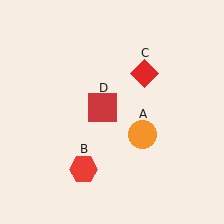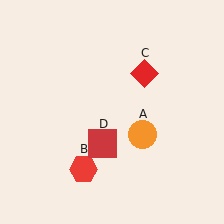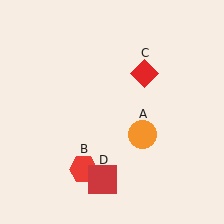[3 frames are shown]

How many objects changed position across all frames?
1 object changed position: red square (object D).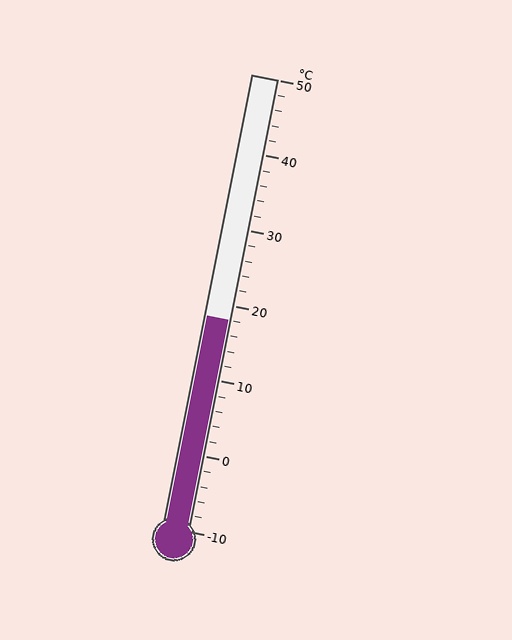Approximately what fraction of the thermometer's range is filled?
The thermometer is filled to approximately 45% of its range.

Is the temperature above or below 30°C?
The temperature is below 30°C.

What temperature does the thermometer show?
The thermometer shows approximately 18°C.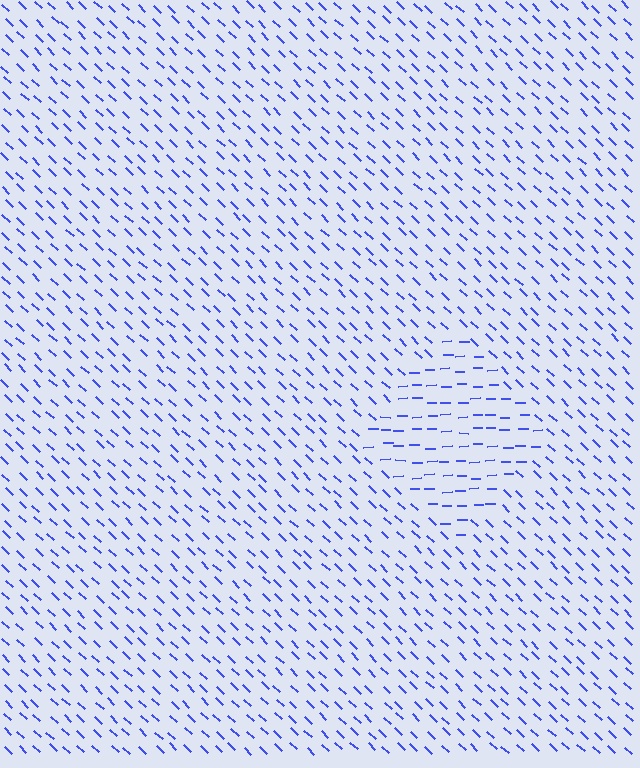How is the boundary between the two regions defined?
The boundary is defined purely by a change in line orientation (approximately 45 degrees difference). All lines are the same color and thickness.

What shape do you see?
I see a diamond.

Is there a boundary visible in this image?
Yes, there is a texture boundary formed by a change in line orientation.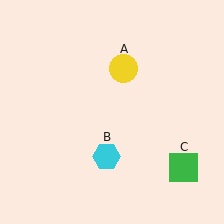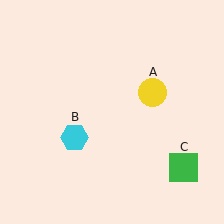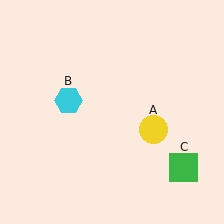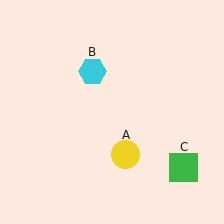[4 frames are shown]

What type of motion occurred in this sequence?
The yellow circle (object A), cyan hexagon (object B) rotated clockwise around the center of the scene.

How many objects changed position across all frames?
2 objects changed position: yellow circle (object A), cyan hexagon (object B).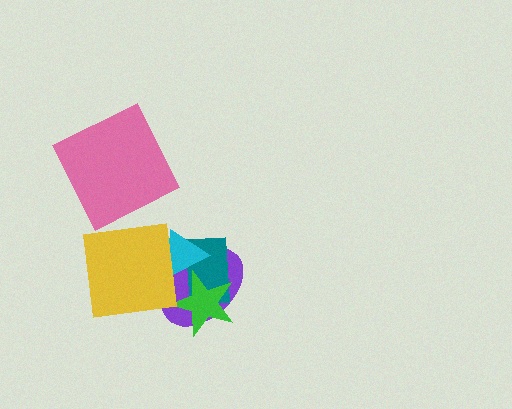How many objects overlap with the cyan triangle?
4 objects overlap with the cyan triangle.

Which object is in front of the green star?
The cyan triangle is in front of the green star.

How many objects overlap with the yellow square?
2 objects overlap with the yellow square.